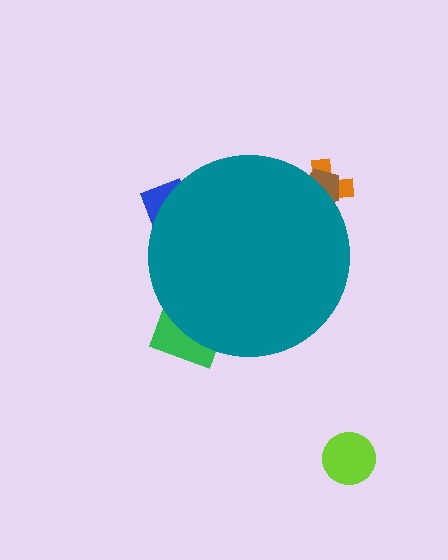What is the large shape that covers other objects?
A teal circle.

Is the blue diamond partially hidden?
Yes, the blue diamond is partially hidden behind the teal circle.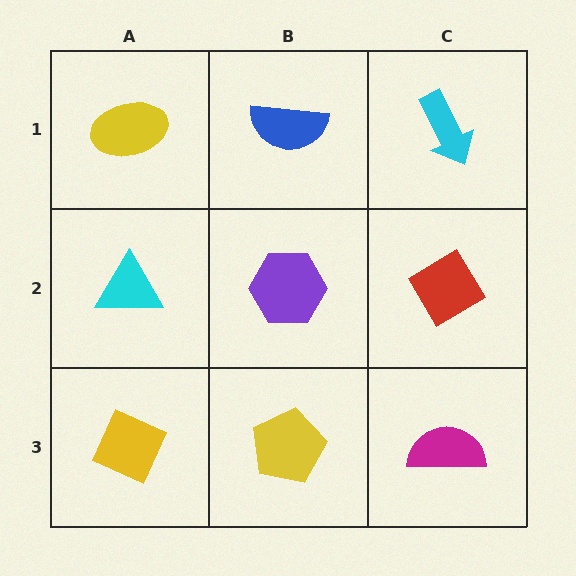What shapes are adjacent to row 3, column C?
A red diamond (row 2, column C), a yellow pentagon (row 3, column B).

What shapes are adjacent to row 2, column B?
A blue semicircle (row 1, column B), a yellow pentagon (row 3, column B), a cyan triangle (row 2, column A), a red diamond (row 2, column C).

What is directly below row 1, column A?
A cyan triangle.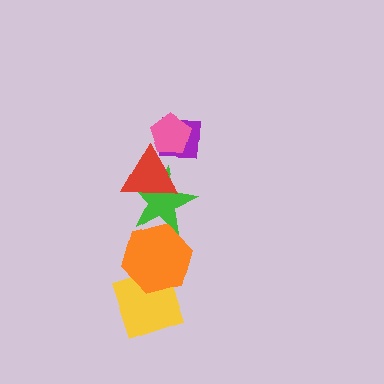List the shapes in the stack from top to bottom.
From top to bottom: the pink pentagon, the purple square, the red triangle, the green star, the orange hexagon, the yellow diamond.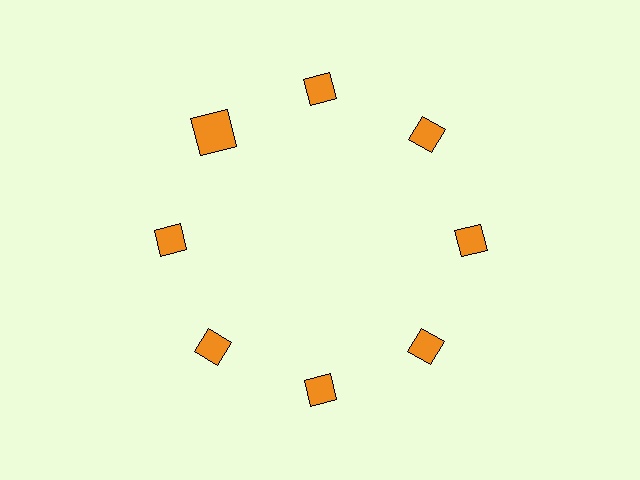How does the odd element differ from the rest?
It has a different shape: square instead of diamond.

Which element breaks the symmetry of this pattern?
The orange square at roughly the 10 o'clock position breaks the symmetry. All other shapes are orange diamonds.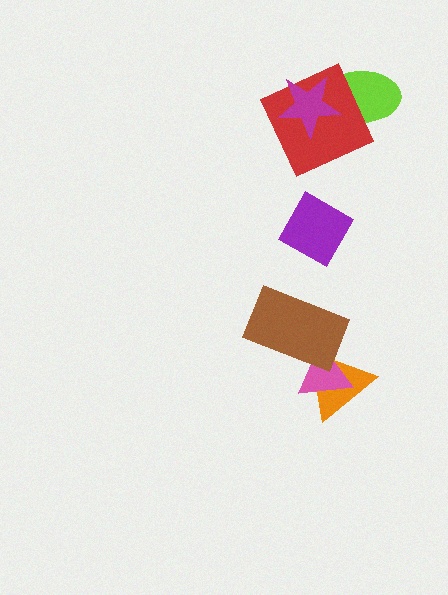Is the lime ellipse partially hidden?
Yes, it is partially covered by another shape.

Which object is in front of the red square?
The magenta star is in front of the red square.